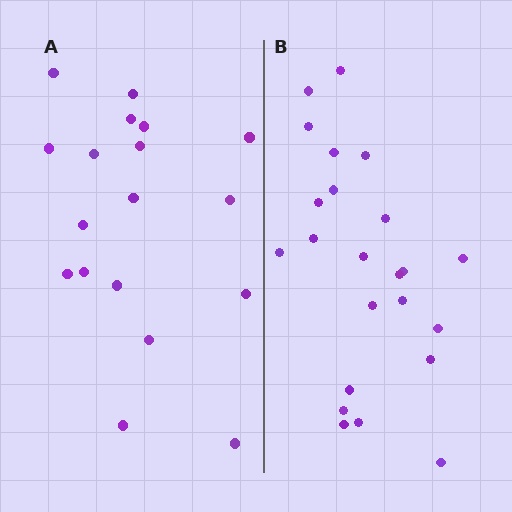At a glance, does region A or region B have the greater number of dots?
Region B (the right region) has more dots.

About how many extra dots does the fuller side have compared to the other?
Region B has about 5 more dots than region A.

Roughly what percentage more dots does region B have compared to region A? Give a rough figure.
About 30% more.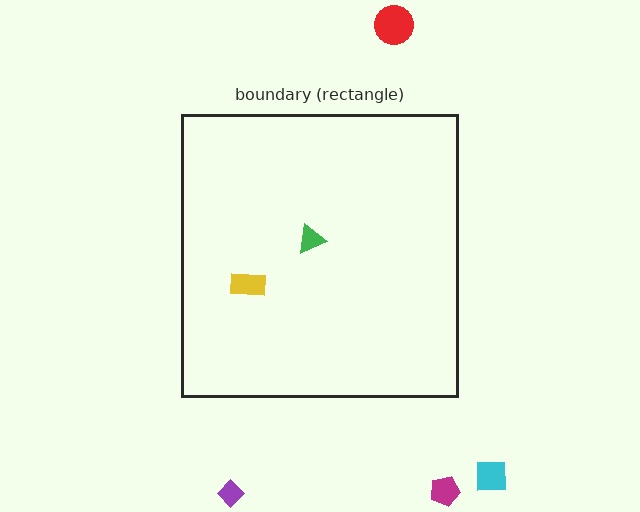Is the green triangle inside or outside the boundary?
Inside.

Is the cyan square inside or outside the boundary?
Outside.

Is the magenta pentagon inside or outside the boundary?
Outside.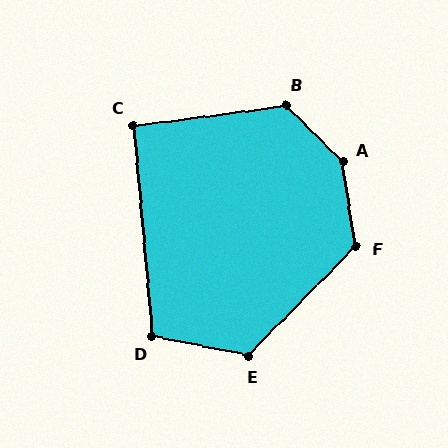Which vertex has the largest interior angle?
A, at approximately 144 degrees.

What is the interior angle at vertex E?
Approximately 123 degrees (obtuse).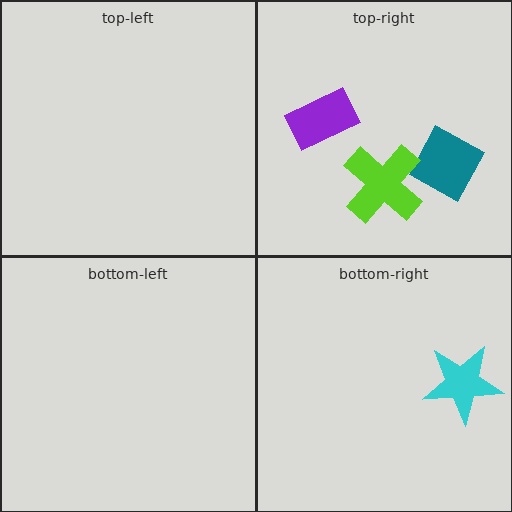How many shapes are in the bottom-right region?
1.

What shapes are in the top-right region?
The purple rectangle, the teal diamond, the lime cross.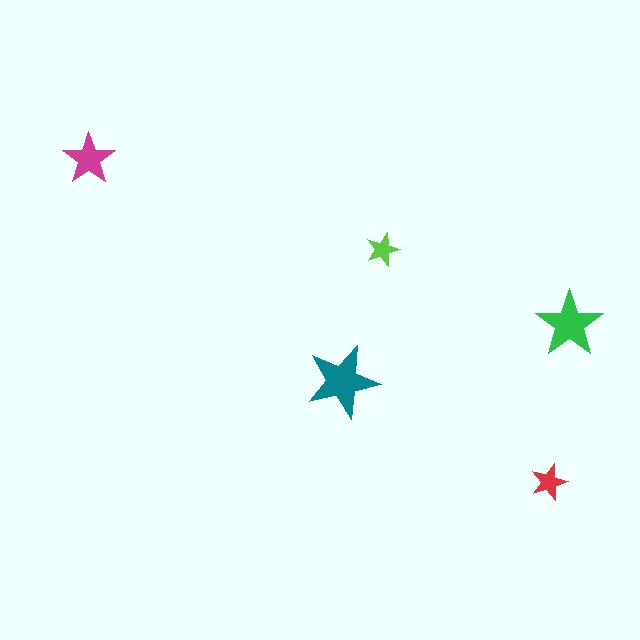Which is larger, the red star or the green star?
The green one.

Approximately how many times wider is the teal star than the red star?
About 2 times wider.